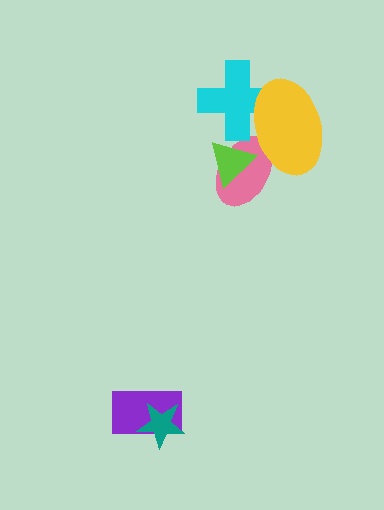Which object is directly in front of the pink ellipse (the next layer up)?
The lime triangle is directly in front of the pink ellipse.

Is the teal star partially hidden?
No, no other shape covers it.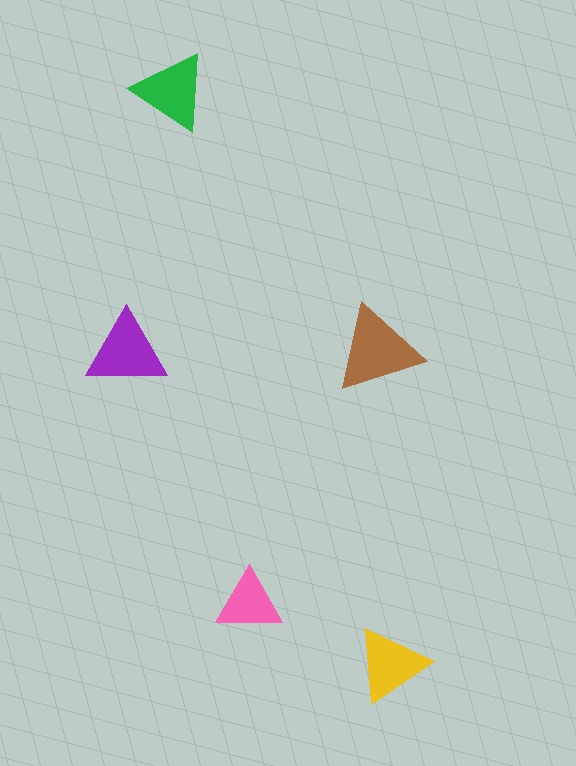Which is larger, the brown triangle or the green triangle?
The brown one.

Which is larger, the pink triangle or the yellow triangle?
The yellow one.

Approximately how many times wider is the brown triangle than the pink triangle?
About 1.5 times wider.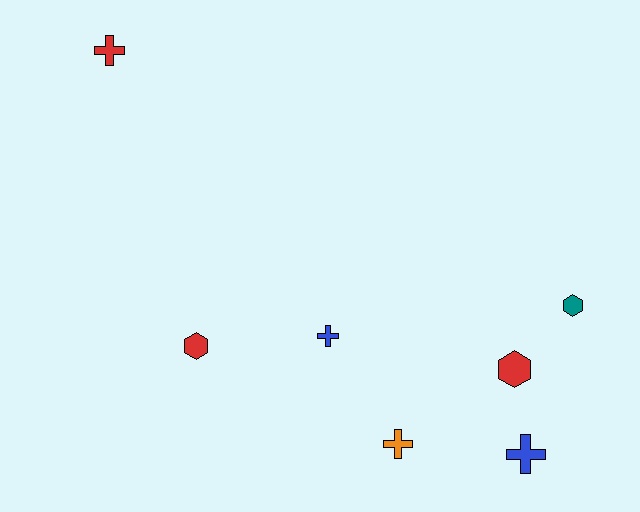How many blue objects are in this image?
There are 2 blue objects.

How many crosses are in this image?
There are 4 crosses.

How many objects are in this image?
There are 7 objects.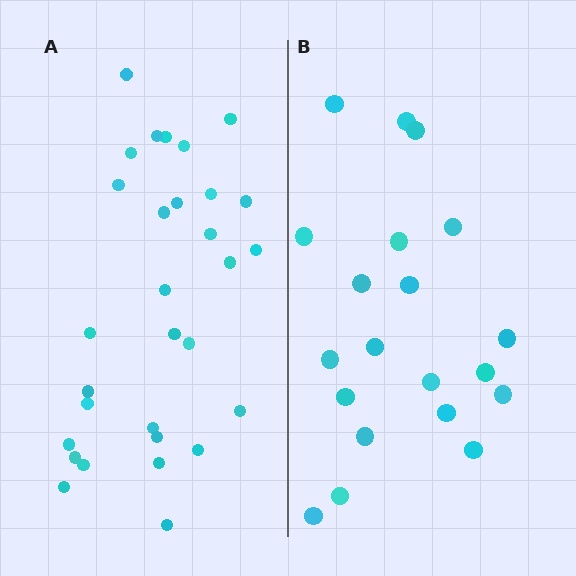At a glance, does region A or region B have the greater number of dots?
Region A (the left region) has more dots.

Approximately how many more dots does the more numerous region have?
Region A has roughly 10 or so more dots than region B.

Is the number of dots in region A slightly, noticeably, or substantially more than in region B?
Region A has substantially more. The ratio is roughly 1.5 to 1.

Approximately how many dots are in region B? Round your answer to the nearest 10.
About 20 dots.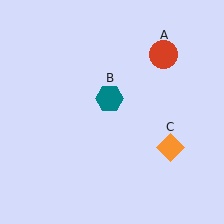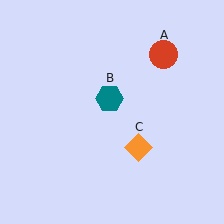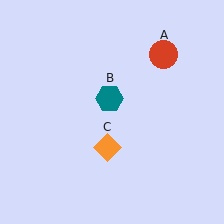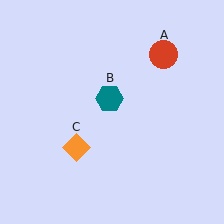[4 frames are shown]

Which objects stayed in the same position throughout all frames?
Red circle (object A) and teal hexagon (object B) remained stationary.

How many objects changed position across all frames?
1 object changed position: orange diamond (object C).